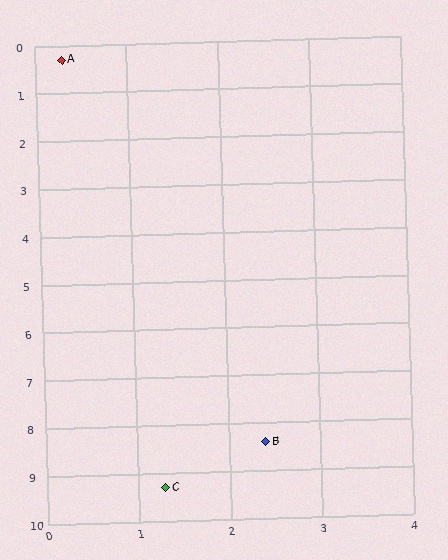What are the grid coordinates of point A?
Point A is at approximately (0.3, 0.3).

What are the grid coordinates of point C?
Point C is at approximately (1.3, 9.3).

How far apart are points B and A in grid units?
Points B and A are about 8.4 grid units apart.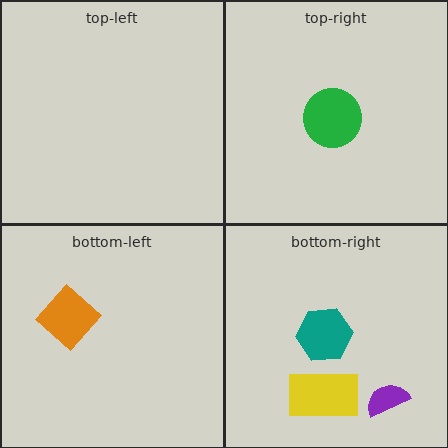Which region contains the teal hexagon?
The bottom-right region.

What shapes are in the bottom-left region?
The orange diamond.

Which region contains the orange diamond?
The bottom-left region.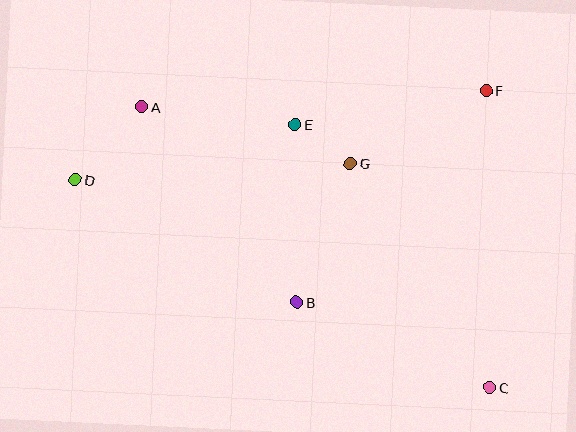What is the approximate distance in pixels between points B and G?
The distance between B and G is approximately 149 pixels.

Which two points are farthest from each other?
Points C and D are farthest from each other.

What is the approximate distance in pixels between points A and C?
The distance between A and C is approximately 447 pixels.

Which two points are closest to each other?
Points E and G are closest to each other.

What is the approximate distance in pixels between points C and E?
The distance between C and E is approximately 327 pixels.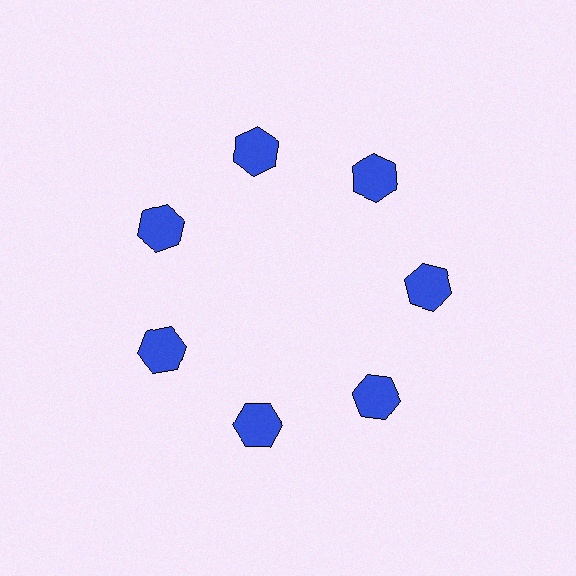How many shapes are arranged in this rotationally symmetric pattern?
There are 7 shapes, arranged in 7 groups of 1.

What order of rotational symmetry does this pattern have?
This pattern has 7-fold rotational symmetry.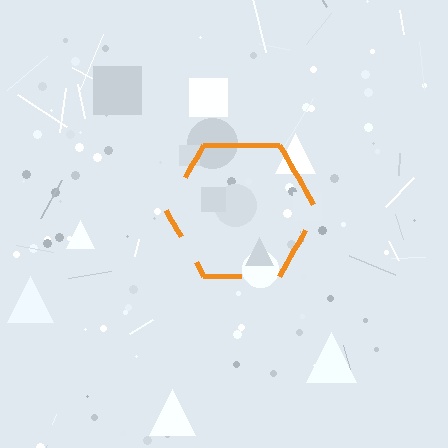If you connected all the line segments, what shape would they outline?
They would outline a hexagon.